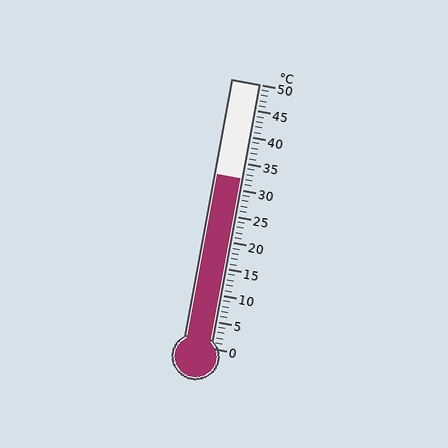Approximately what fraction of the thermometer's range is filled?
The thermometer is filled to approximately 65% of its range.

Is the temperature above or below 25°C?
The temperature is above 25°C.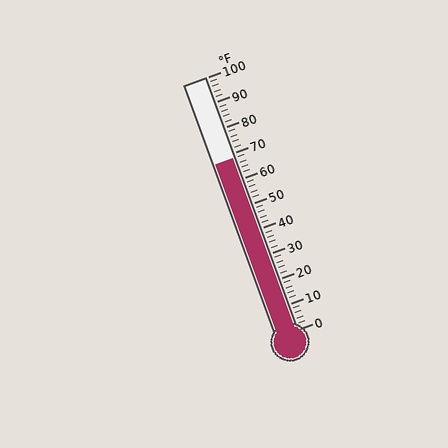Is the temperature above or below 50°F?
The temperature is above 50°F.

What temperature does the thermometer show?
The thermometer shows approximately 68°F.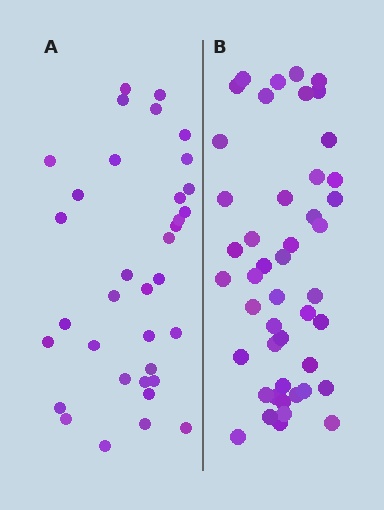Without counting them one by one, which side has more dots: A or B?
Region B (the right region) has more dots.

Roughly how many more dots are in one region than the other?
Region B has roughly 12 or so more dots than region A.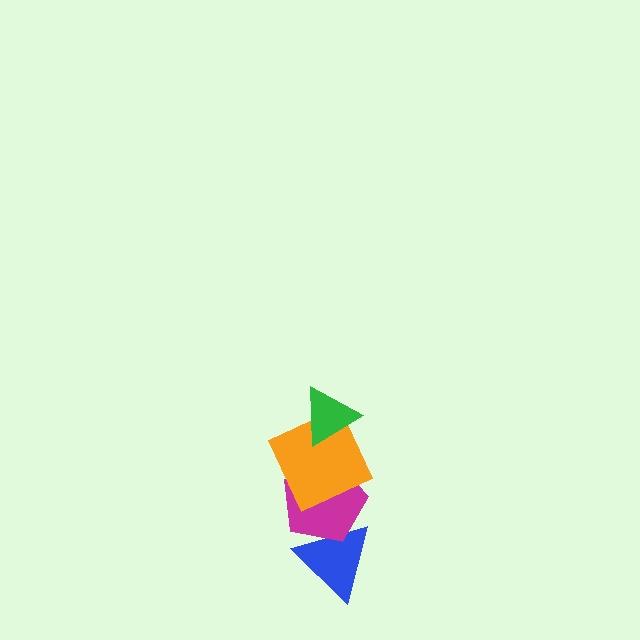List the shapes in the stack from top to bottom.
From top to bottom: the green triangle, the orange square, the magenta pentagon, the blue triangle.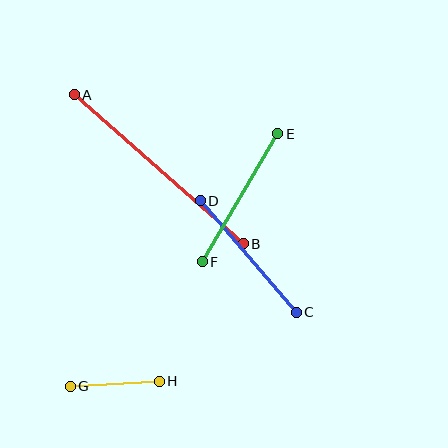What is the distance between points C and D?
The distance is approximately 148 pixels.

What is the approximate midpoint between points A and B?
The midpoint is at approximately (159, 169) pixels.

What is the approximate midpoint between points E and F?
The midpoint is at approximately (240, 198) pixels.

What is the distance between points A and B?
The distance is approximately 225 pixels.